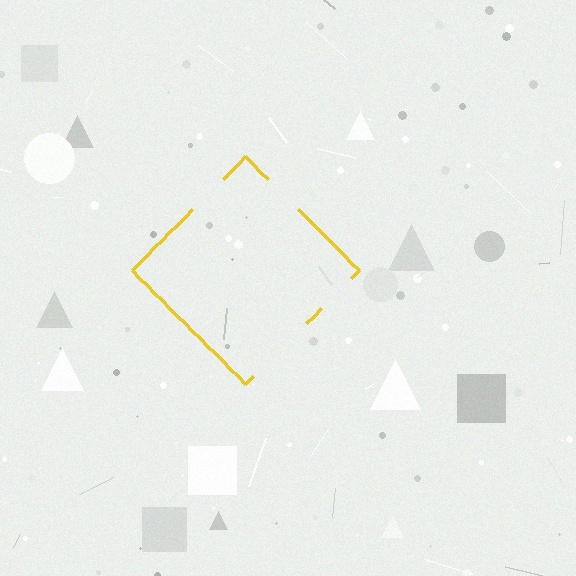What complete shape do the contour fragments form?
The contour fragments form a diamond.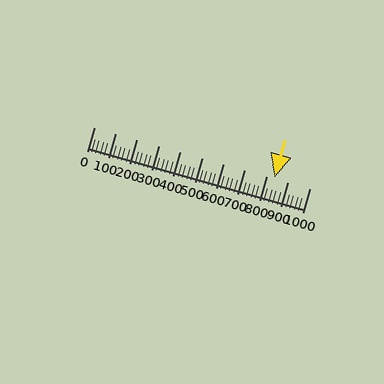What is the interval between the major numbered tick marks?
The major tick marks are spaced 100 units apart.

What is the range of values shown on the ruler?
The ruler shows values from 0 to 1000.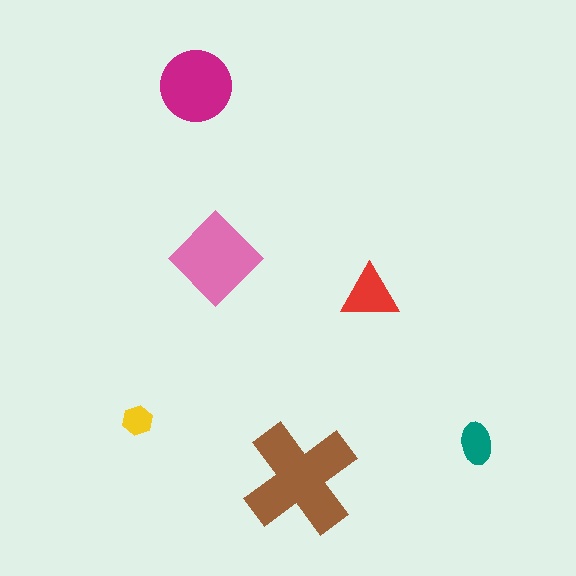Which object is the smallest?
The yellow hexagon.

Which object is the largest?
The brown cross.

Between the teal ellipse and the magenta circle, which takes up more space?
The magenta circle.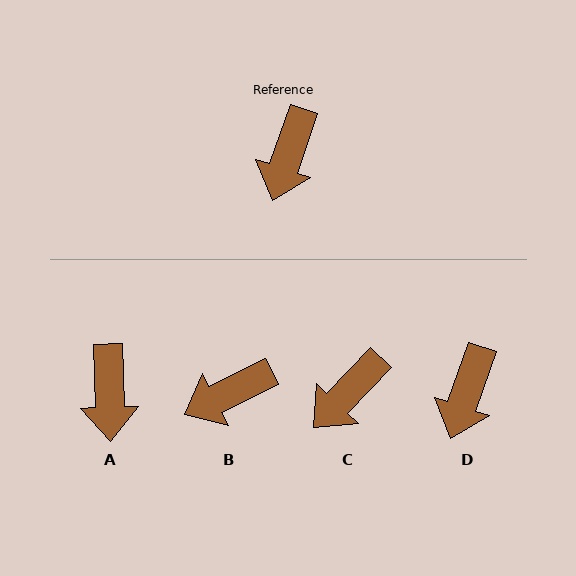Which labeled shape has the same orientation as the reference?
D.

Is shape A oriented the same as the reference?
No, it is off by about 20 degrees.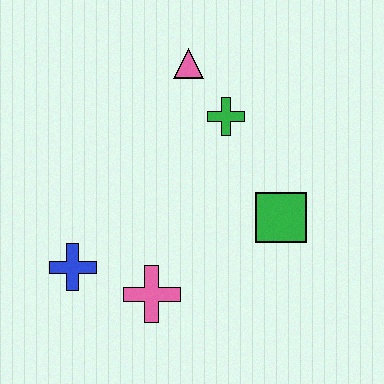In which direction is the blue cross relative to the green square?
The blue cross is to the left of the green square.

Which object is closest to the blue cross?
The pink cross is closest to the blue cross.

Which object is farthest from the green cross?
The blue cross is farthest from the green cross.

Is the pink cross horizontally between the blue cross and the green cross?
Yes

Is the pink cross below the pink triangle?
Yes